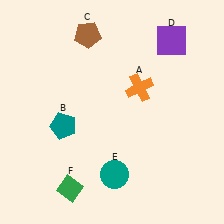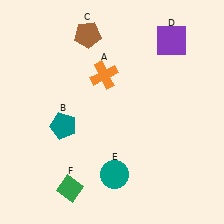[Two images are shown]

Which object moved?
The orange cross (A) moved left.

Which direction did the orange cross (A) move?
The orange cross (A) moved left.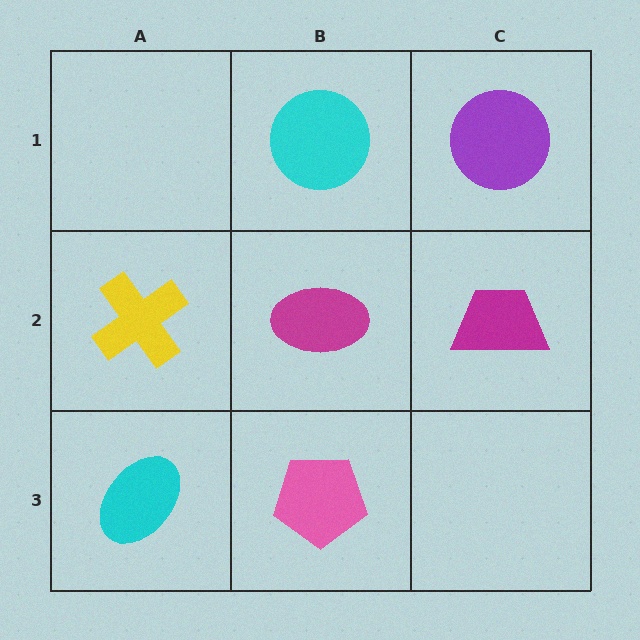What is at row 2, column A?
A yellow cross.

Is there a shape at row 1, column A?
No, that cell is empty.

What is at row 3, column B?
A pink pentagon.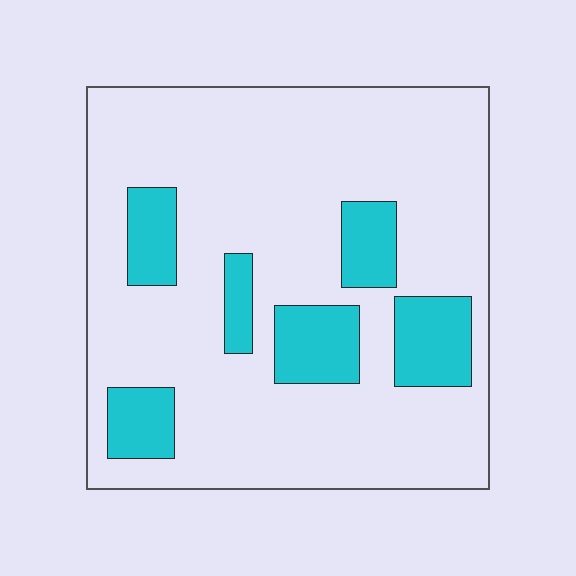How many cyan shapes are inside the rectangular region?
6.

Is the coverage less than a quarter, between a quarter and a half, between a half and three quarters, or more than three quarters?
Less than a quarter.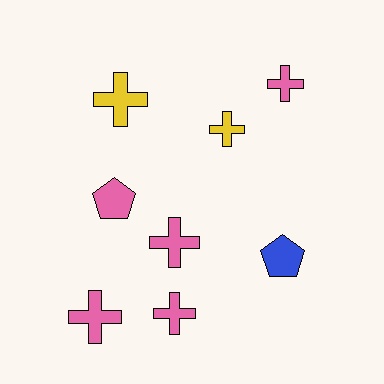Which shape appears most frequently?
Cross, with 6 objects.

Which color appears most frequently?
Pink, with 5 objects.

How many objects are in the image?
There are 8 objects.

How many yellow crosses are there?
There are 2 yellow crosses.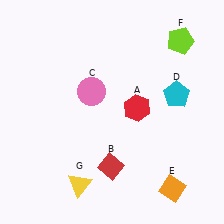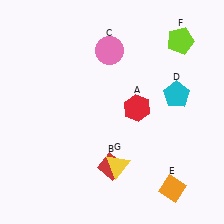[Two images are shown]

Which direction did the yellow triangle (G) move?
The yellow triangle (G) moved right.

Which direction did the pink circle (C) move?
The pink circle (C) moved up.